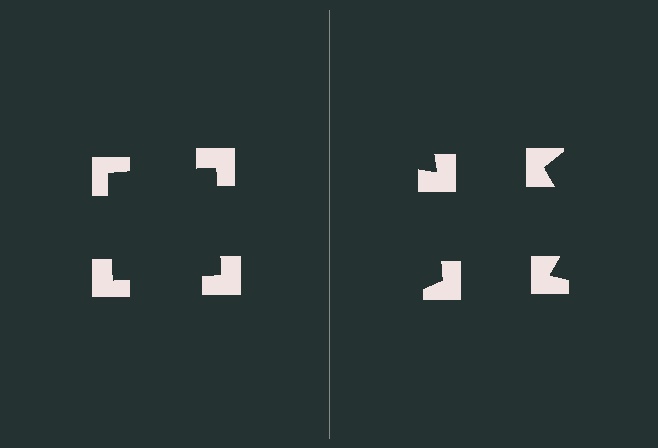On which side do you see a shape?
An illusory square appears on the left side. On the right side the wedge cuts are rotated, so no coherent shape forms.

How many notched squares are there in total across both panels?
8 — 4 on each side.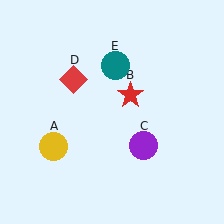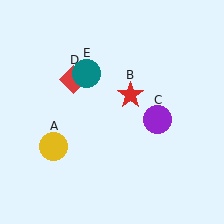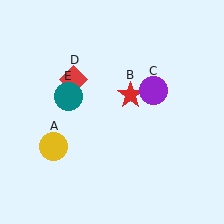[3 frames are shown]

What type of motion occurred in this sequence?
The purple circle (object C), teal circle (object E) rotated counterclockwise around the center of the scene.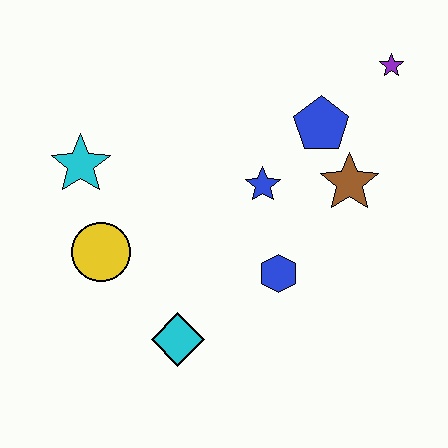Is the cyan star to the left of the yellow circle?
Yes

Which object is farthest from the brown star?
The cyan star is farthest from the brown star.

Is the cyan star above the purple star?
No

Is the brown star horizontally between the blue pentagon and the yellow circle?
No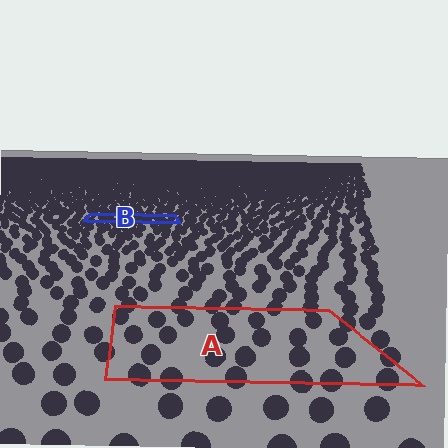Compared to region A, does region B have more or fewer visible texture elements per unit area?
Region B has more texture elements per unit area — they are packed more densely because it is farther away.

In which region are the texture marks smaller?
The texture marks are smaller in region B, because it is farther away.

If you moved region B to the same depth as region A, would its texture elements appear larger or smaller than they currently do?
They would appear larger. At a closer depth, the same texture elements are projected at a bigger on-screen size.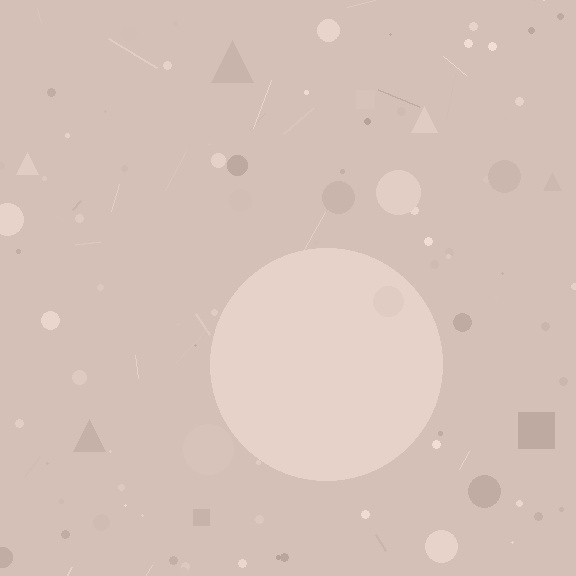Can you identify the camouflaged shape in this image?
The camouflaged shape is a circle.